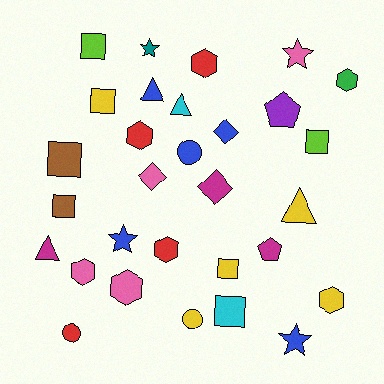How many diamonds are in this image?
There are 3 diamonds.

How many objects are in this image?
There are 30 objects.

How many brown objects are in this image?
There are 2 brown objects.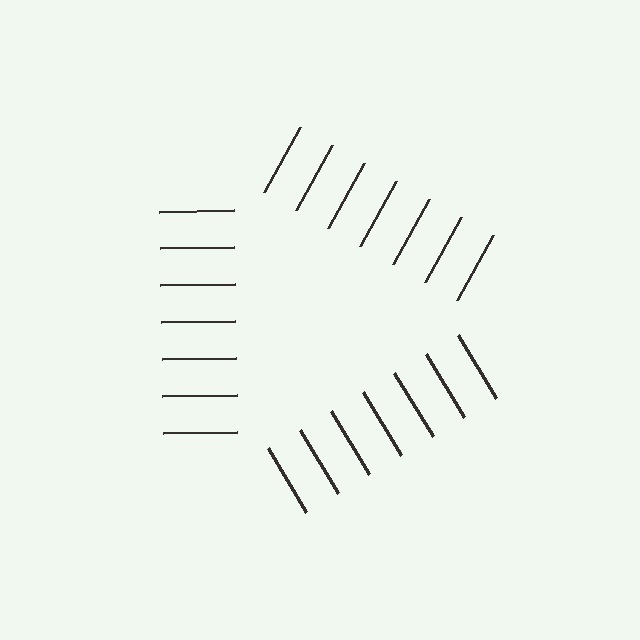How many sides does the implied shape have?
3 sides — the line-ends trace a triangle.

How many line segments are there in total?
21 — 7 along each of the 3 edges.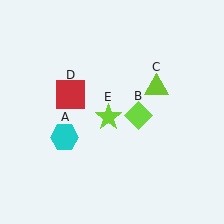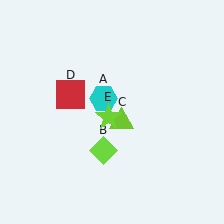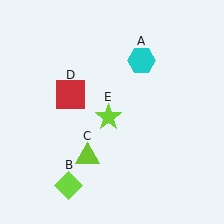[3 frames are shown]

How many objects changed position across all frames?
3 objects changed position: cyan hexagon (object A), lime diamond (object B), lime triangle (object C).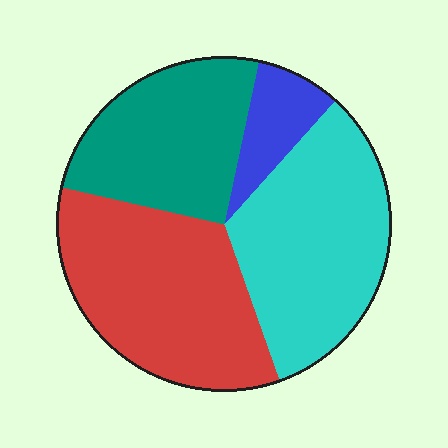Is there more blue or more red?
Red.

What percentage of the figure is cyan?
Cyan covers about 35% of the figure.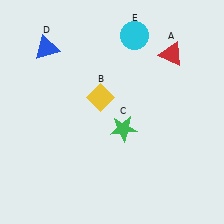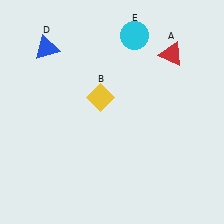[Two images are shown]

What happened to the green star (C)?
The green star (C) was removed in Image 2. It was in the bottom-right area of Image 1.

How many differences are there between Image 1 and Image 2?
There is 1 difference between the two images.